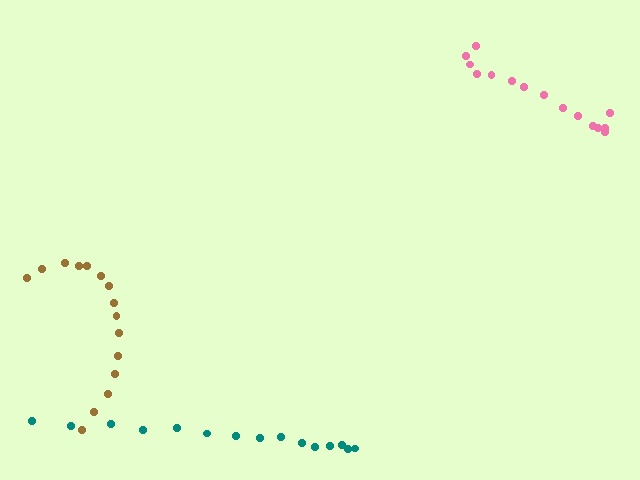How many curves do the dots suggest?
There are 3 distinct paths.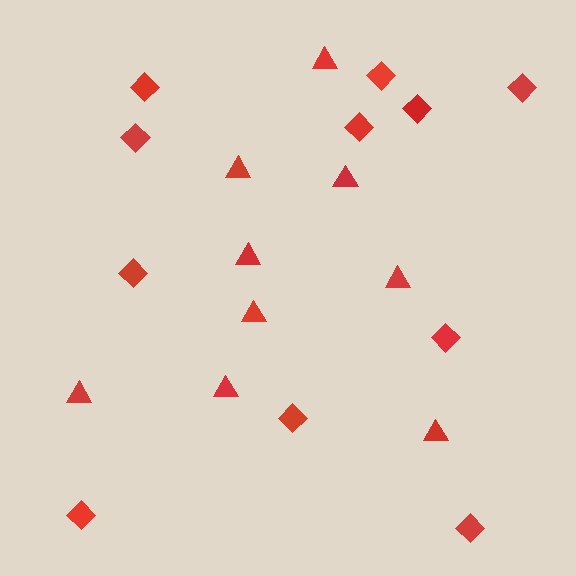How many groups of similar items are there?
There are 2 groups: one group of diamonds (11) and one group of triangles (9).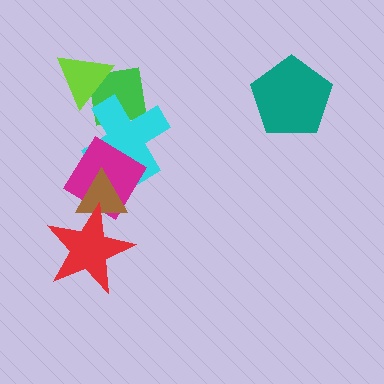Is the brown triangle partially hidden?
Yes, it is partially covered by another shape.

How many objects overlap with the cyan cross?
3 objects overlap with the cyan cross.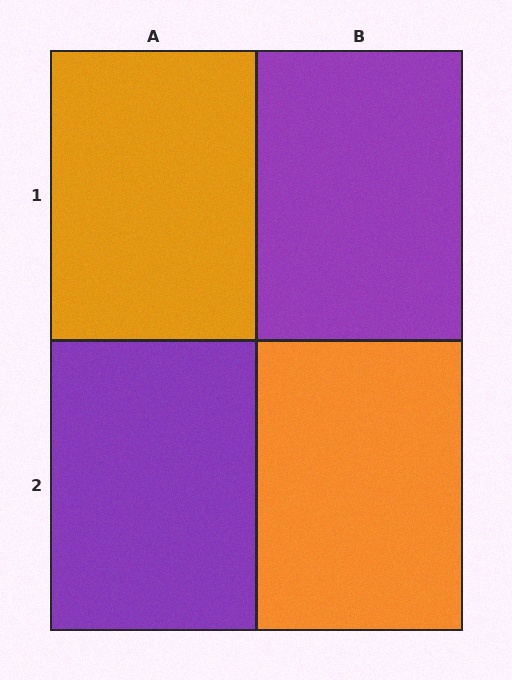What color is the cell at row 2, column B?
Orange.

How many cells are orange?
2 cells are orange.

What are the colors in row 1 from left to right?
Orange, purple.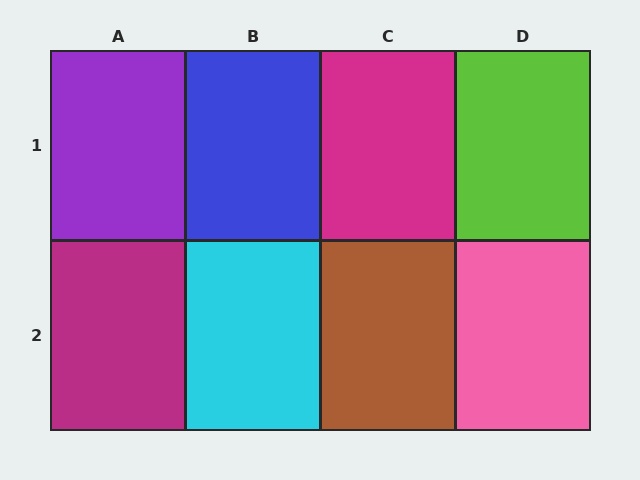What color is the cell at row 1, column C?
Magenta.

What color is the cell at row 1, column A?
Purple.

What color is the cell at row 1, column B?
Blue.